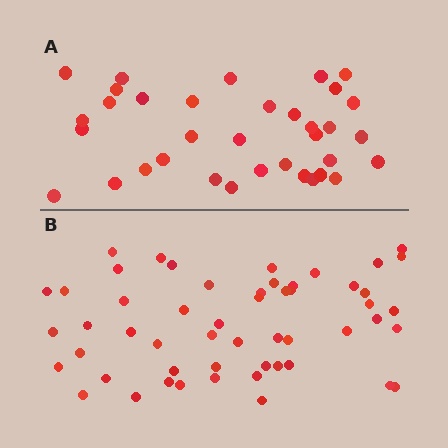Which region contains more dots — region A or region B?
Region B (the bottom region) has more dots.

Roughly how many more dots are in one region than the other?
Region B has approximately 20 more dots than region A.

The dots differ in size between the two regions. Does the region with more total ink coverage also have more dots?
No. Region A has more total ink coverage because its dots are larger, but region B actually contains more individual dots. Total area can be misleading — the number of items is what matters here.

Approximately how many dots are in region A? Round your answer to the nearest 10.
About 40 dots. (The exact count is 35, which rounds to 40.)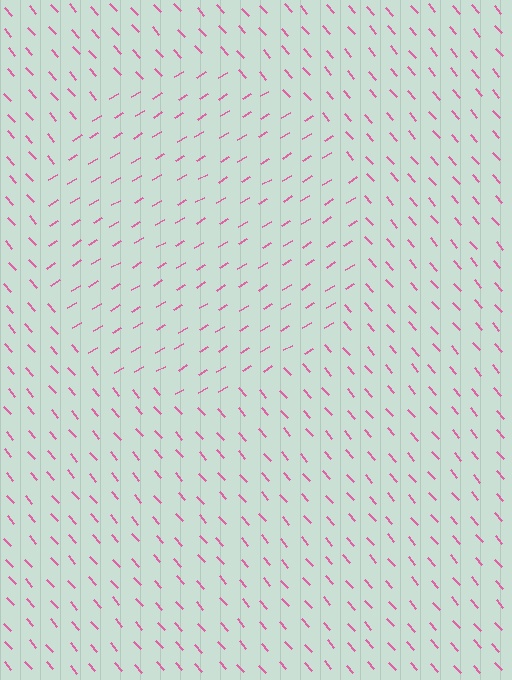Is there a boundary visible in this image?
Yes, there is a texture boundary formed by a change in line orientation.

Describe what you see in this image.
The image is filled with small pink line segments. A circle region in the image has lines oriented differently from the surrounding lines, creating a visible texture boundary.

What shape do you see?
I see a circle.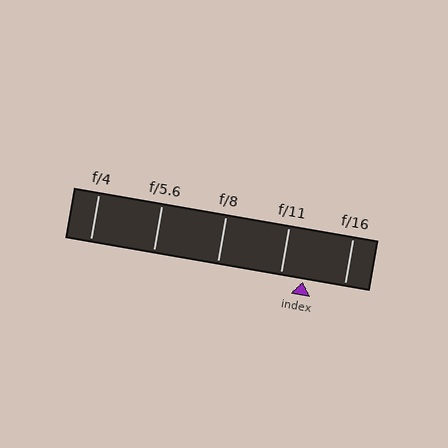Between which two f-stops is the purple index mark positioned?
The index mark is between f/11 and f/16.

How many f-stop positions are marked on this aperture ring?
There are 5 f-stop positions marked.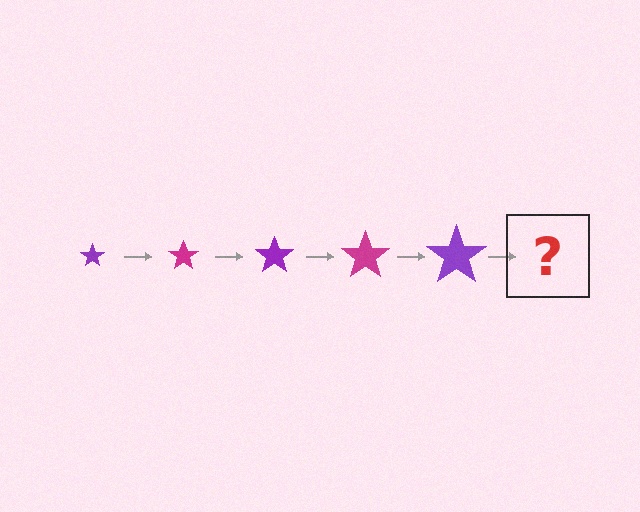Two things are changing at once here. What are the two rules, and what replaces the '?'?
The two rules are that the star grows larger each step and the color cycles through purple and magenta. The '?' should be a magenta star, larger than the previous one.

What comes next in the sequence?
The next element should be a magenta star, larger than the previous one.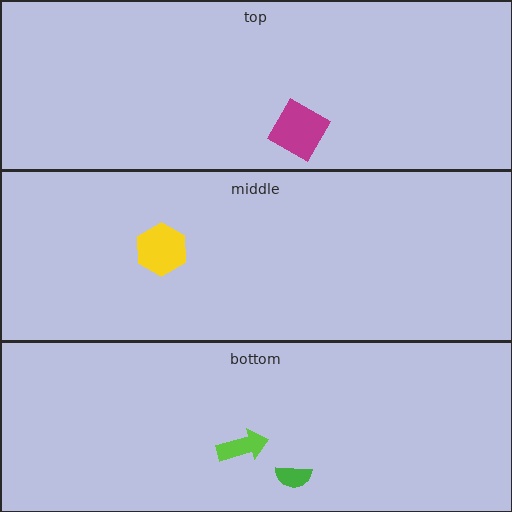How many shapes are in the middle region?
1.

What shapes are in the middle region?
The yellow hexagon.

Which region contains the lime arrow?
The bottom region.